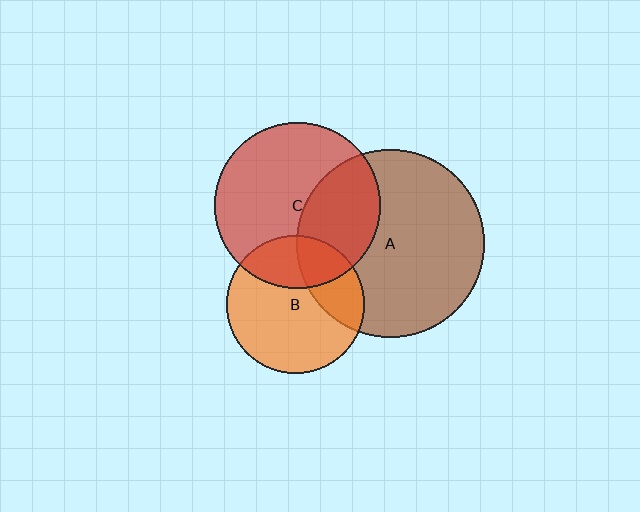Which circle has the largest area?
Circle A (brown).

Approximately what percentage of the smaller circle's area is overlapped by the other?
Approximately 35%.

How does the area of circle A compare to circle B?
Approximately 1.9 times.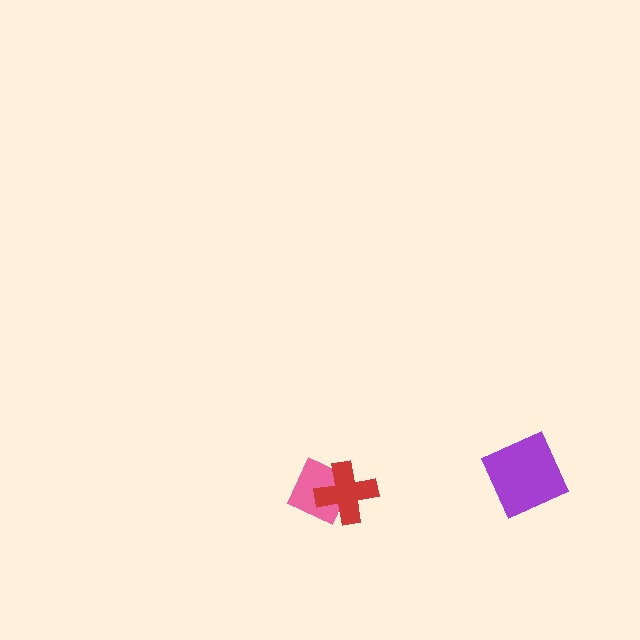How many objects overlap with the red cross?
1 object overlaps with the red cross.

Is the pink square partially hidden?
Yes, it is partially covered by another shape.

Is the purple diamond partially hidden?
No, no other shape covers it.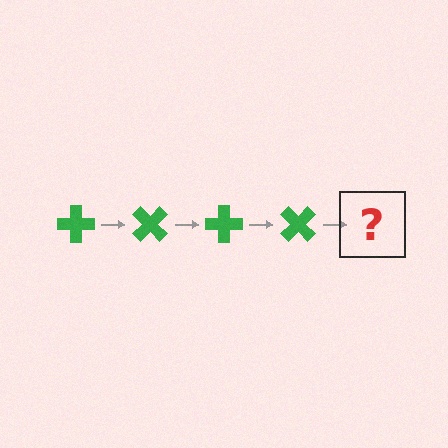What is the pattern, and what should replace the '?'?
The pattern is that the cross rotates 45 degrees each step. The '?' should be a green cross rotated 180 degrees.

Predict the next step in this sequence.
The next step is a green cross rotated 180 degrees.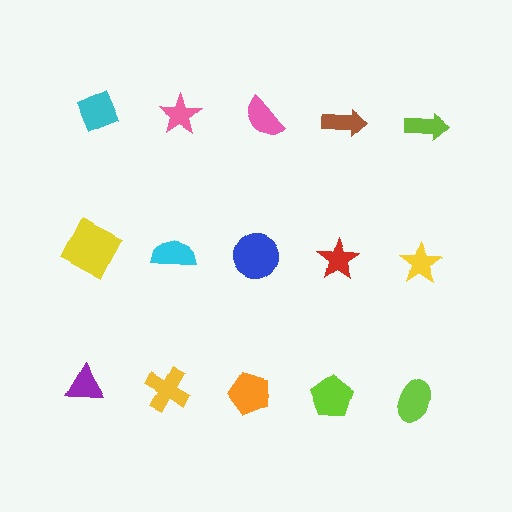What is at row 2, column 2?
A cyan semicircle.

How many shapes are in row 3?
5 shapes.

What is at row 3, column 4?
A lime pentagon.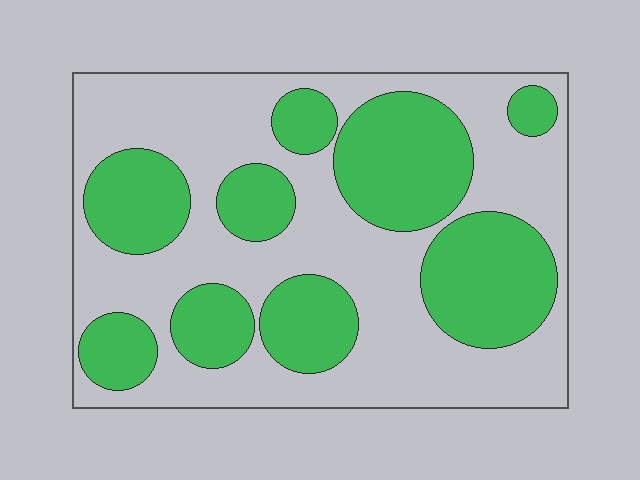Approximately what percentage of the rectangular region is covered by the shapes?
Approximately 40%.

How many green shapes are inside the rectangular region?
9.